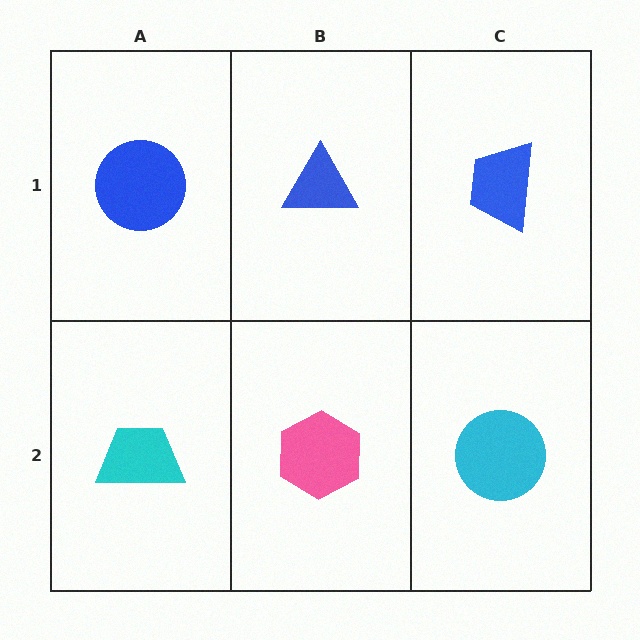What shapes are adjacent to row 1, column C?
A cyan circle (row 2, column C), a blue triangle (row 1, column B).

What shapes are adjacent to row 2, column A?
A blue circle (row 1, column A), a pink hexagon (row 2, column B).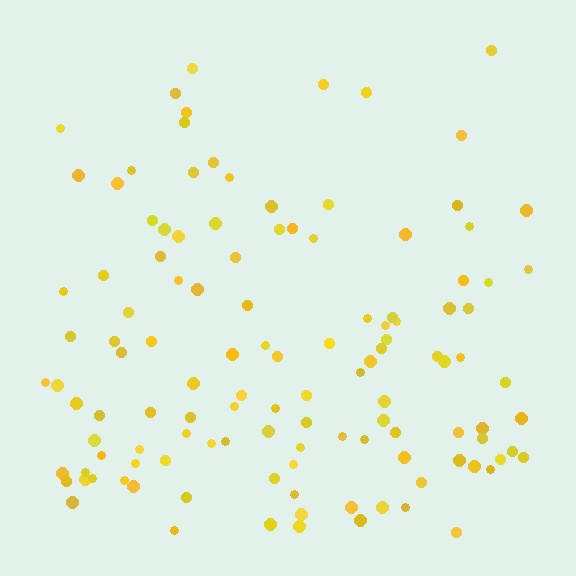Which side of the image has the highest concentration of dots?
The bottom.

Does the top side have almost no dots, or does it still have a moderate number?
Still a moderate number, just noticeably fewer than the bottom.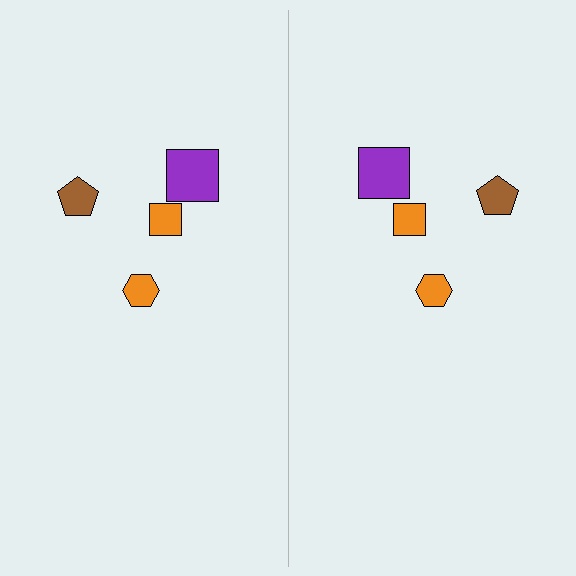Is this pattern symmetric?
Yes, this pattern has bilateral (reflection) symmetry.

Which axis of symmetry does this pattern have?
The pattern has a vertical axis of symmetry running through the center of the image.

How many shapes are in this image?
There are 8 shapes in this image.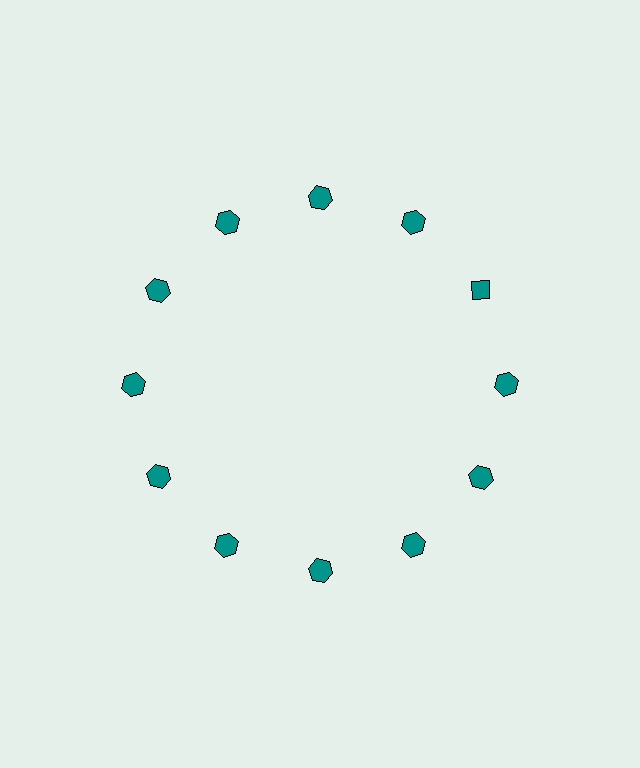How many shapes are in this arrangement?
There are 12 shapes arranged in a ring pattern.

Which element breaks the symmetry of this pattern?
The teal diamond at roughly the 2 o'clock position breaks the symmetry. All other shapes are teal hexagons.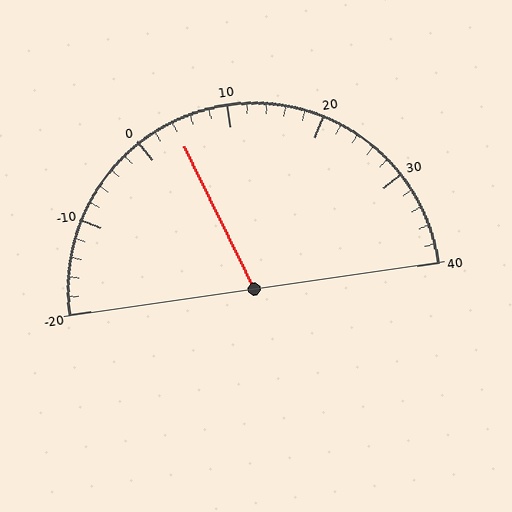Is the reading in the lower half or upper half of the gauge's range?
The reading is in the lower half of the range (-20 to 40).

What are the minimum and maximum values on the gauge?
The gauge ranges from -20 to 40.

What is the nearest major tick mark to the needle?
The nearest major tick mark is 0.